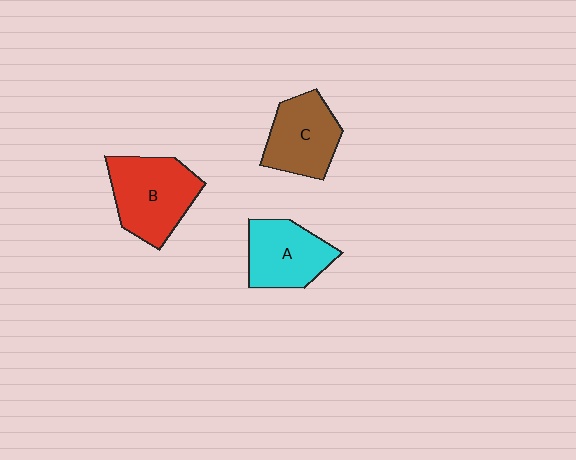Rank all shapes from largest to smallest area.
From largest to smallest: B (red), C (brown), A (cyan).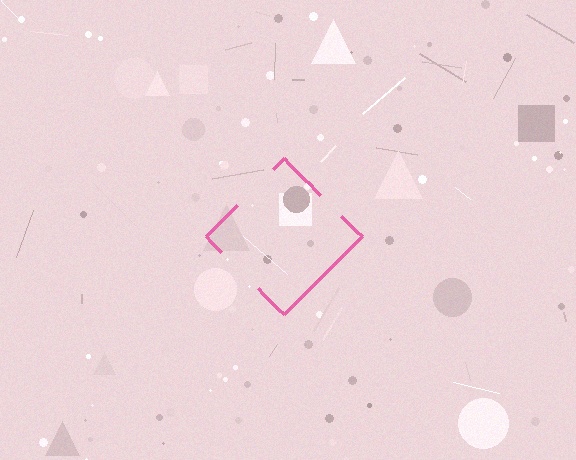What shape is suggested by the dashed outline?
The dashed outline suggests a diamond.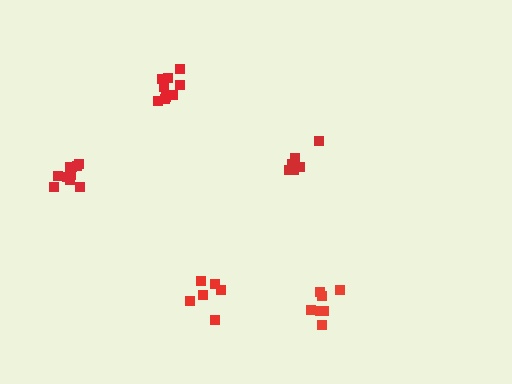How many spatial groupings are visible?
There are 5 spatial groupings.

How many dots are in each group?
Group 1: 9 dots, Group 2: 7 dots, Group 3: 6 dots, Group 4: 7 dots, Group 5: 11 dots (40 total).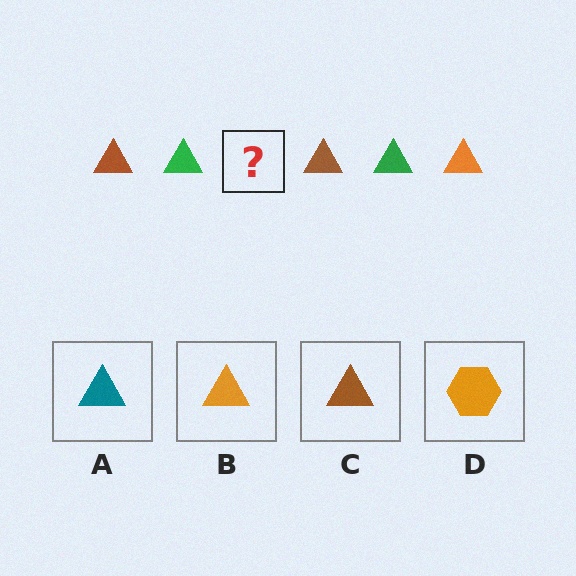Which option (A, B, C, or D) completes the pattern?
B.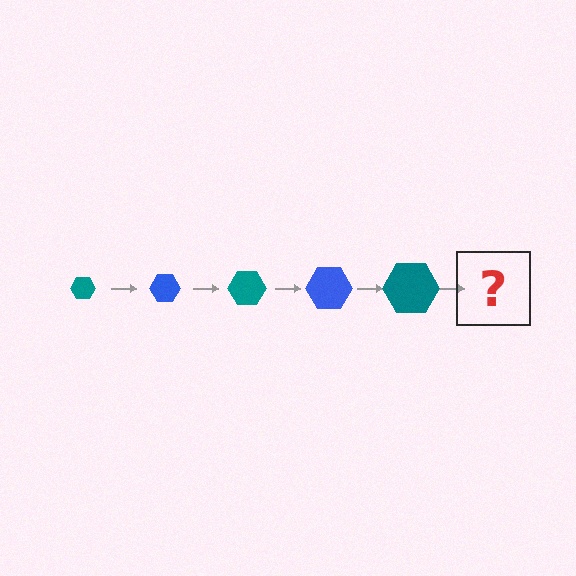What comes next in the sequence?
The next element should be a blue hexagon, larger than the previous one.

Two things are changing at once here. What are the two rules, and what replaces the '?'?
The two rules are that the hexagon grows larger each step and the color cycles through teal and blue. The '?' should be a blue hexagon, larger than the previous one.